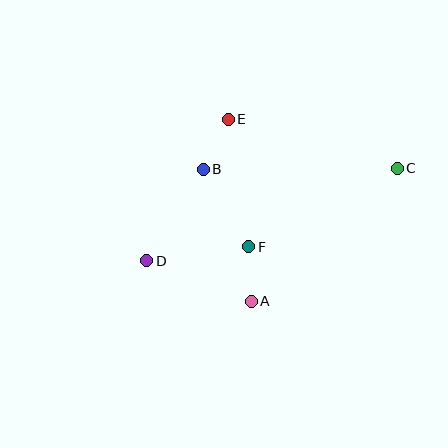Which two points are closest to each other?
Points A and F are closest to each other.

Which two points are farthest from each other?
Points C and D are farthest from each other.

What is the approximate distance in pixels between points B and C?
The distance between B and C is approximately 194 pixels.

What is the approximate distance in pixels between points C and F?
The distance between C and F is approximately 168 pixels.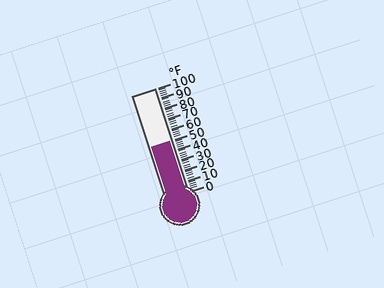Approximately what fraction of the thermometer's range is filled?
The thermometer is filled to approximately 50% of its range.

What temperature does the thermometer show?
The thermometer shows approximately 50°F.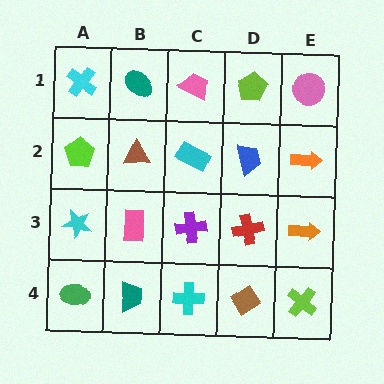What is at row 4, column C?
A cyan cross.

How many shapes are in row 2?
5 shapes.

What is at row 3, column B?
A pink rectangle.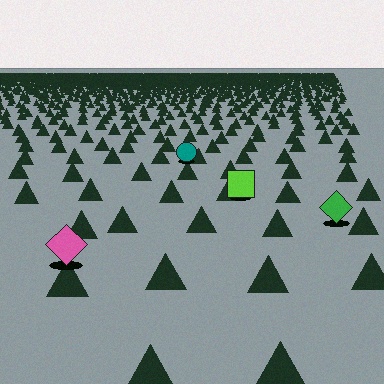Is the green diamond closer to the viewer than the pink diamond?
No. The pink diamond is closer — you can tell from the texture gradient: the ground texture is coarser near it.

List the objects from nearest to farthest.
From nearest to farthest: the pink diamond, the green diamond, the lime square, the teal circle.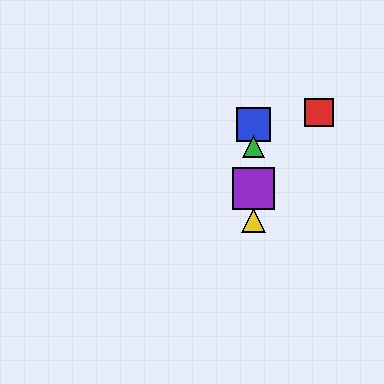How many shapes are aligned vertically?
4 shapes (the blue square, the green triangle, the yellow triangle, the purple square) are aligned vertically.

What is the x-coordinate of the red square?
The red square is at x≈319.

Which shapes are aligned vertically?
The blue square, the green triangle, the yellow triangle, the purple square are aligned vertically.